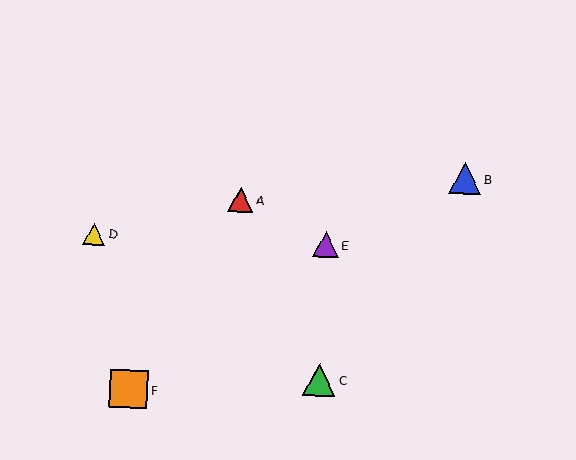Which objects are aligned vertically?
Objects C, E are aligned vertically.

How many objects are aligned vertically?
2 objects (C, E) are aligned vertically.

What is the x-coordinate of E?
Object E is at x≈326.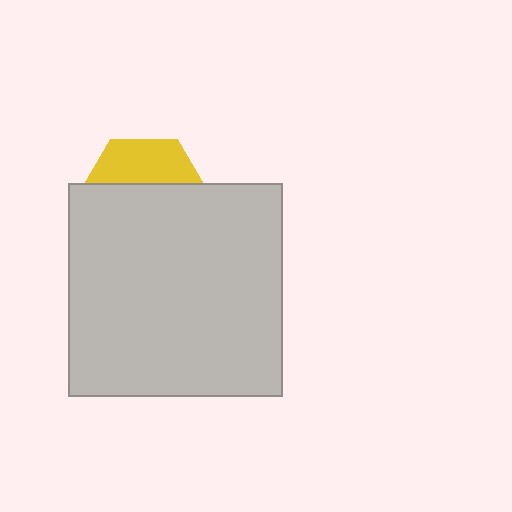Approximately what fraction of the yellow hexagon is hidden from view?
Roughly 65% of the yellow hexagon is hidden behind the light gray square.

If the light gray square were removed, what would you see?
You would see the complete yellow hexagon.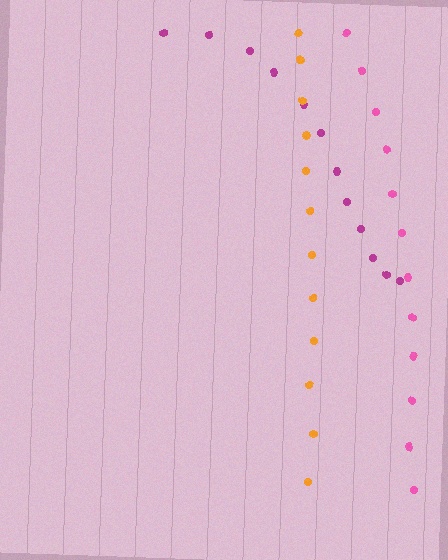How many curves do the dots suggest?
There are 3 distinct paths.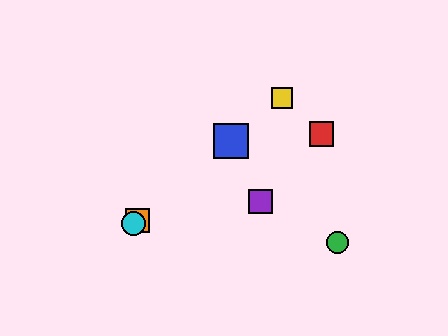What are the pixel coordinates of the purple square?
The purple square is at (261, 202).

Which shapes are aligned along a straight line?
The blue square, the yellow square, the orange square, the cyan circle are aligned along a straight line.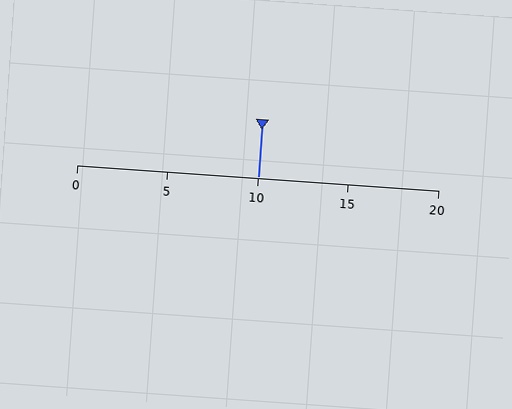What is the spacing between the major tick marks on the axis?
The major ticks are spaced 5 apart.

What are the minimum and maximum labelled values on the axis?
The axis runs from 0 to 20.